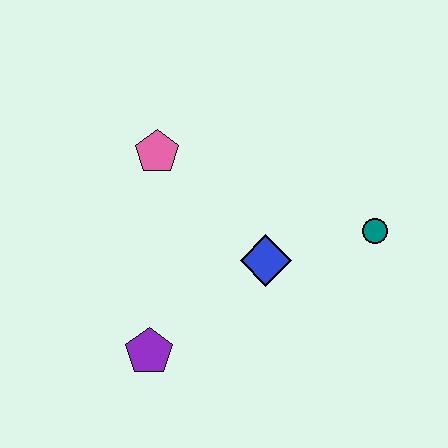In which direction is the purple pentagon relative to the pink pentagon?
The purple pentagon is below the pink pentagon.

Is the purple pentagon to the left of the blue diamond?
Yes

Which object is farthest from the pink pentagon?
The teal circle is farthest from the pink pentagon.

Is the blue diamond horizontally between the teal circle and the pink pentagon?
Yes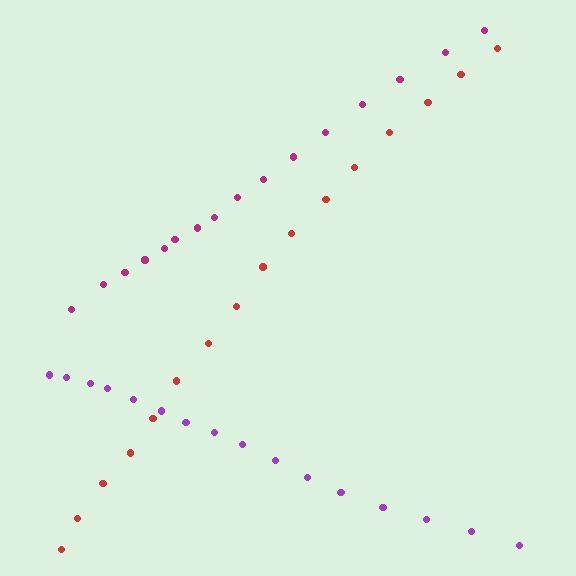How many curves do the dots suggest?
There are 3 distinct paths.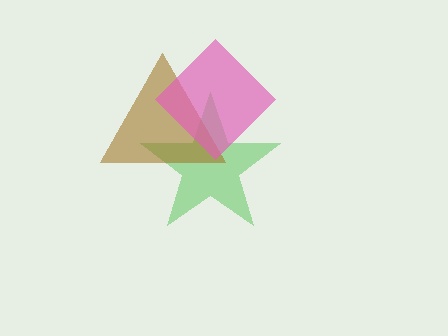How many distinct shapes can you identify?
There are 3 distinct shapes: a green star, a brown triangle, a pink diamond.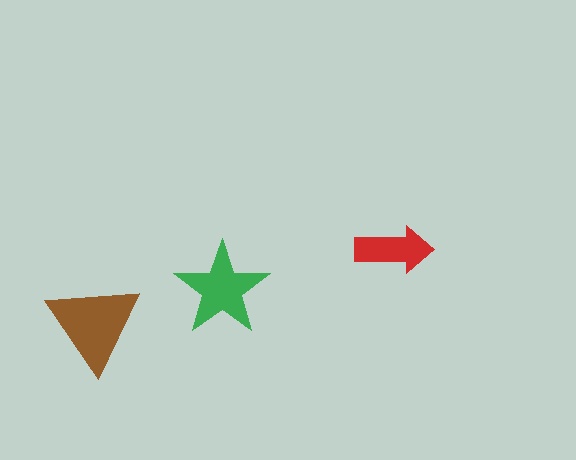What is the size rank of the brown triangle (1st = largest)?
1st.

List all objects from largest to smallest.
The brown triangle, the green star, the red arrow.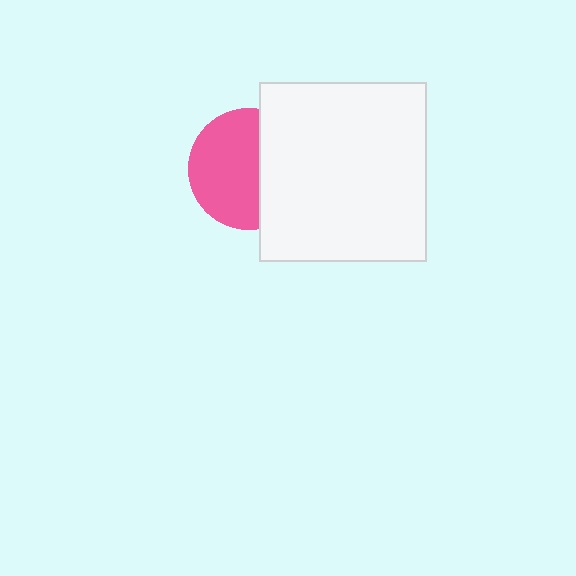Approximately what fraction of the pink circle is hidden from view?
Roughly 39% of the pink circle is hidden behind the white rectangle.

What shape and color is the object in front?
The object in front is a white rectangle.